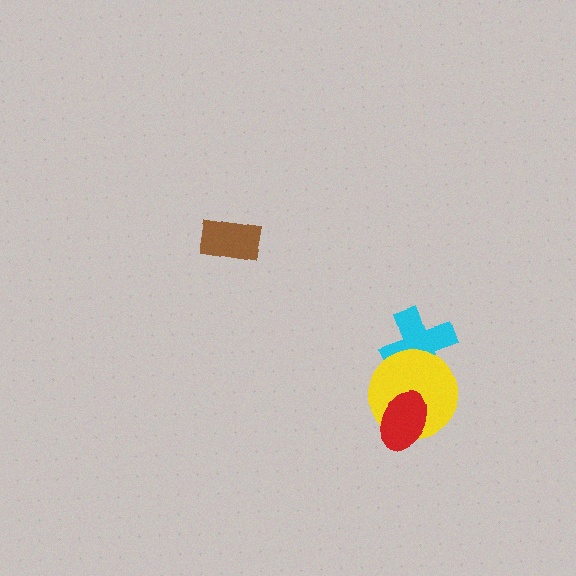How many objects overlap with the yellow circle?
2 objects overlap with the yellow circle.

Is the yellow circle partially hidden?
Yes, it is partially covered by another shape.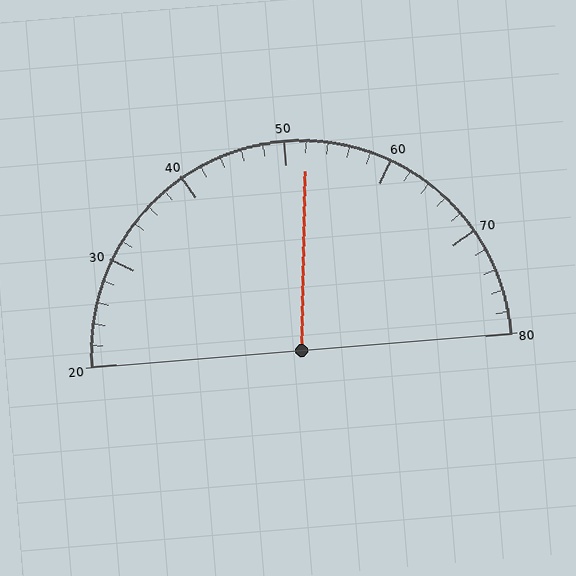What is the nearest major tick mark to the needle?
The nearest major tick mark is 50.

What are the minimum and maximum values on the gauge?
The gauge ranges from 20 to 80.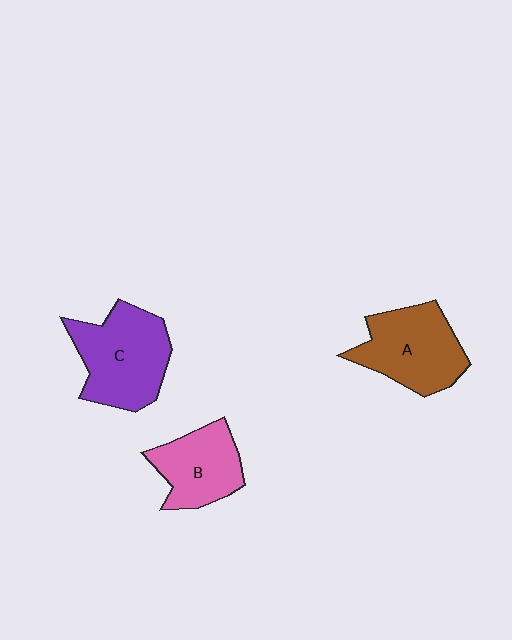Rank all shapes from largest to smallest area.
From largest to smallest: C (purple), A (brown), B (pink).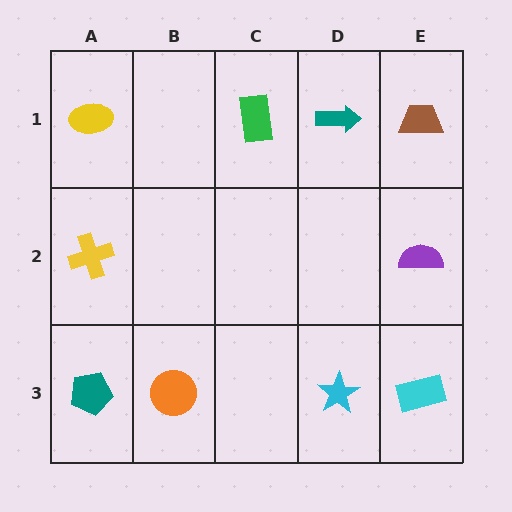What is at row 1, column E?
A brown trapezoid.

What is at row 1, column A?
A yellow ellipse.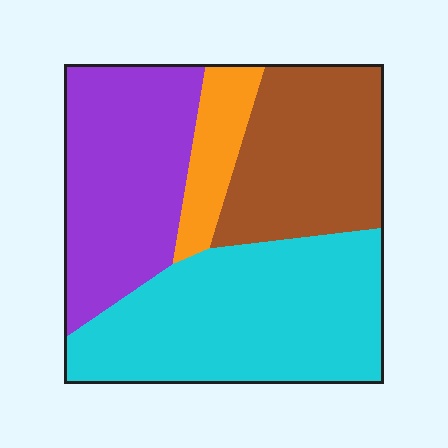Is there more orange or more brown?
Brown.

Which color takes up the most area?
Cyan, at roughly 40%.